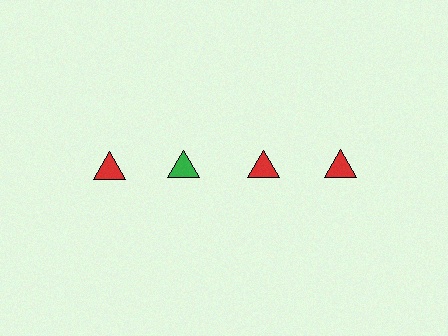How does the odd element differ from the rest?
It has a different color: green instead of red.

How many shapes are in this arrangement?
There are 4 shapes arranged in a grid pattern.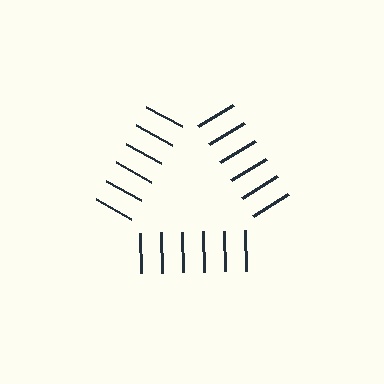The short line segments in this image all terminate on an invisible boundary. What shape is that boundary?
An illusory triangle — the line segments terminate on its edges but no continuous stroke is drawn.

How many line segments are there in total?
18 — 6 along each of the 3 edges.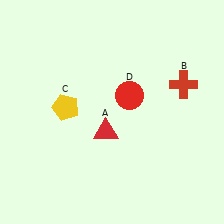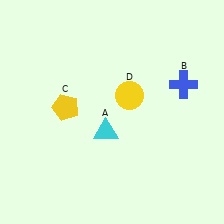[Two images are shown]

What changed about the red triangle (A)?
In Image 1, A is red. In Image 2, it changed to cyan.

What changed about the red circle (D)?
In Image 1, D is red. In Image 2, it changed to yellow.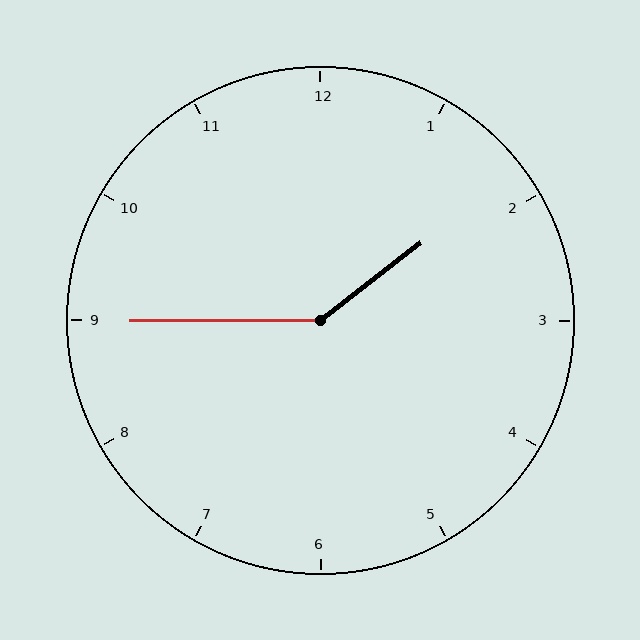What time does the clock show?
1:45.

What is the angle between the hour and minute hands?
Approximately 142 degrees.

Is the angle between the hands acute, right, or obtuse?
It is obtuse.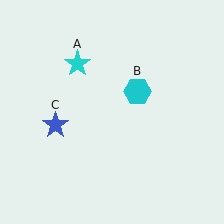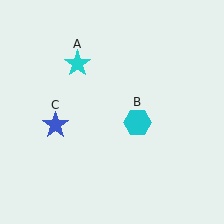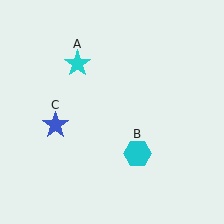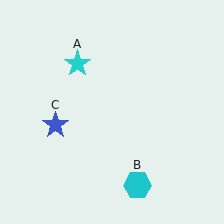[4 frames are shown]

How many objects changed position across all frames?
1 object changed position: cyan hexagon (object B).